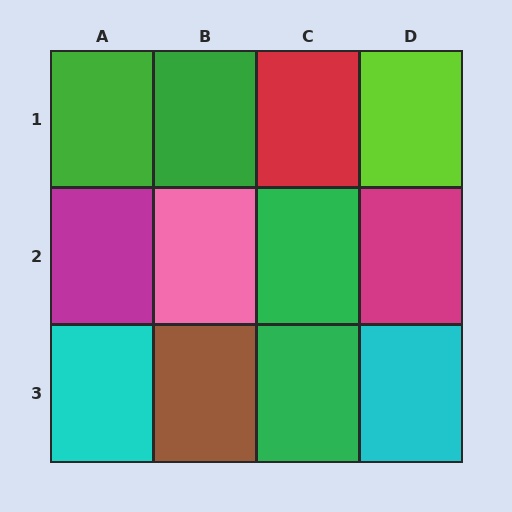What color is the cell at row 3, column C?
Green.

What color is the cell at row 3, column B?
Brown.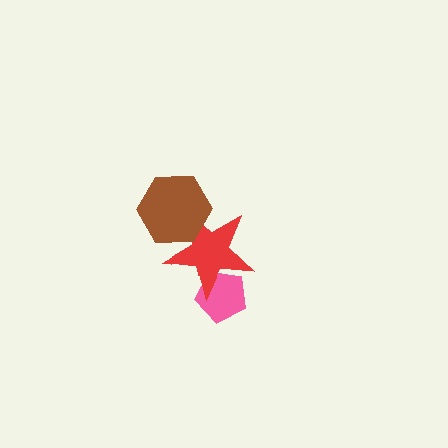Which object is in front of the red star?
The brown hexagon is in front of the red star.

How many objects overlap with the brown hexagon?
1 object overlaps with the brown hexagon.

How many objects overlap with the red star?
2 objects overlap with the red star.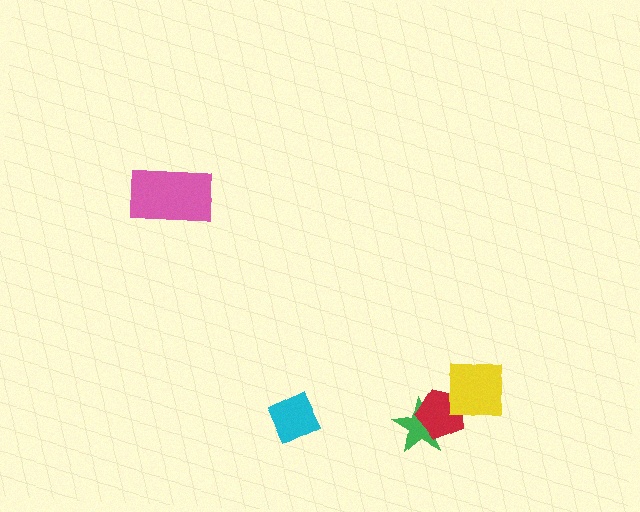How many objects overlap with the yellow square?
1 object overlaps with the yellow square.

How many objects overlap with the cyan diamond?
0 objects overlap with the cyan diamond.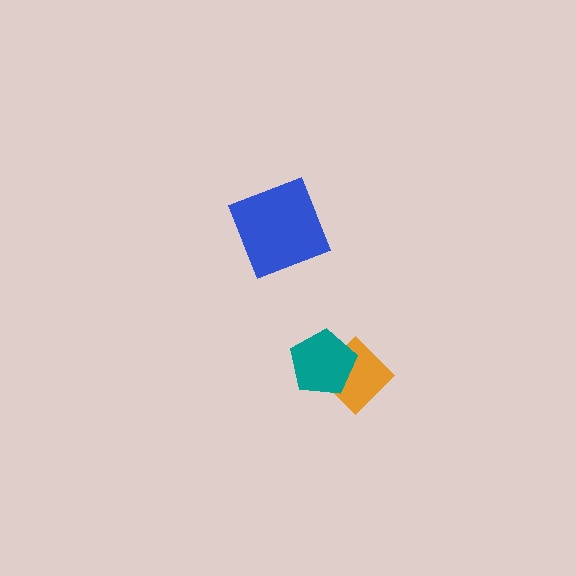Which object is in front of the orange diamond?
The teal pentagon is in front of the orange diamond.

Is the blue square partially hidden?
No, no other shape covers it.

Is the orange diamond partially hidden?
Yes, it is partially covered by another shape.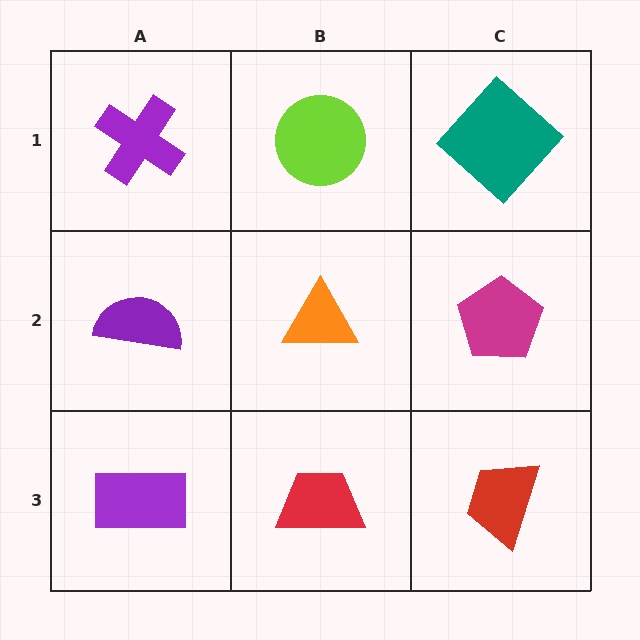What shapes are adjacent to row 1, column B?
An orange triangle (row 2, column B), a purple cross (row 1, column A), a teal diamond (row 1, column C).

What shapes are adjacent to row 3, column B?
An orange triangle (row 2, column B), a purple rectangle (row 3, column A), a red trapezoid (row 3, column C).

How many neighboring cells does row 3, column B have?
3.